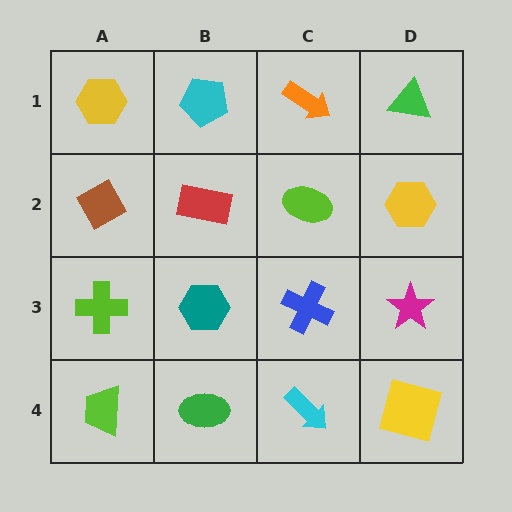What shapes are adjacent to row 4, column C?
A blue cross (row 3, column C), a green ellipse (row 4, column B), a yellow square (row 4, column D).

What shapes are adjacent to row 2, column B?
A cyan pentagon (row 1, column B), a teal hexagon (row 3, column B), a brown diamond (row 2, column A), a lime ellipse (row 2, column C).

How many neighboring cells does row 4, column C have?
3.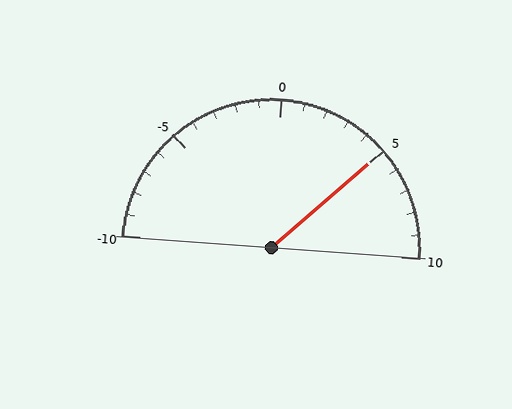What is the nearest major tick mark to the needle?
The nearest major tick mark is 5.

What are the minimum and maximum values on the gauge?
The gauge ranges from -10 to 10.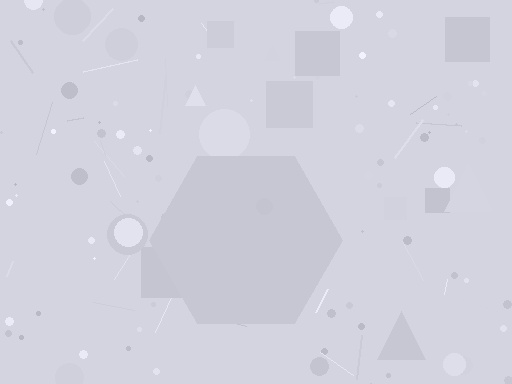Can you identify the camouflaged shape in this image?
The camouflaged shape is a hexagon.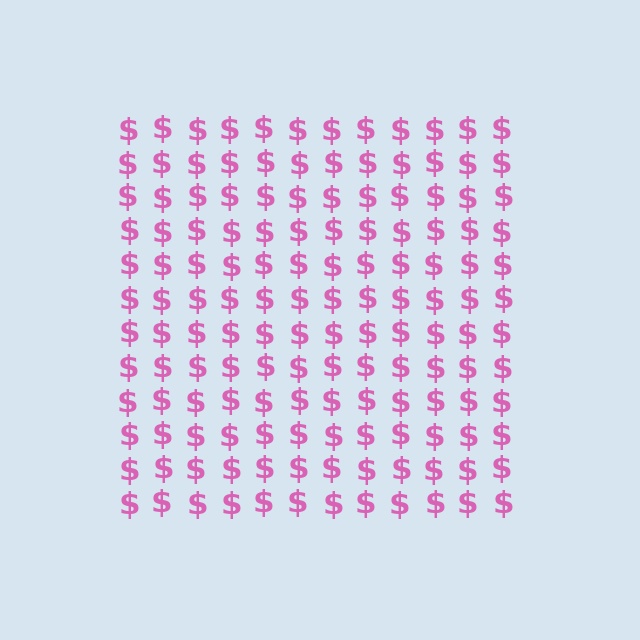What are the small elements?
The small elements are dollar signs.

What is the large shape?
The large shape is a square.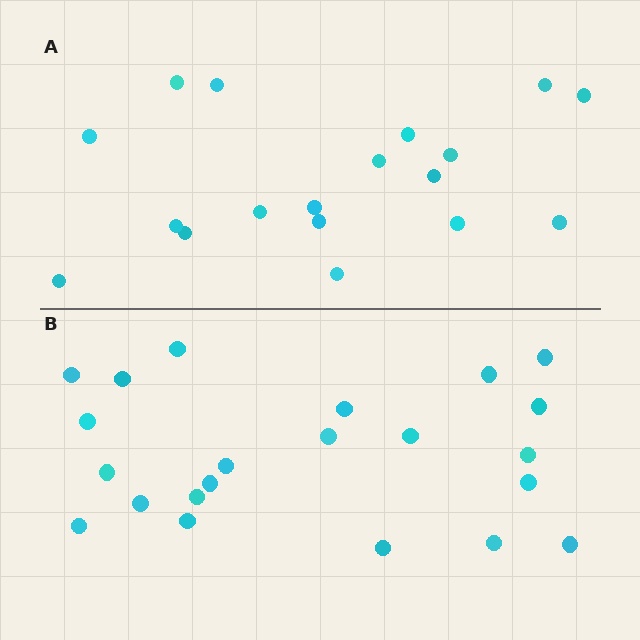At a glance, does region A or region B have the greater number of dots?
Region B (the bottom region) has more dots.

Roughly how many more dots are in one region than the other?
Region B has about 4 more dots than region A.